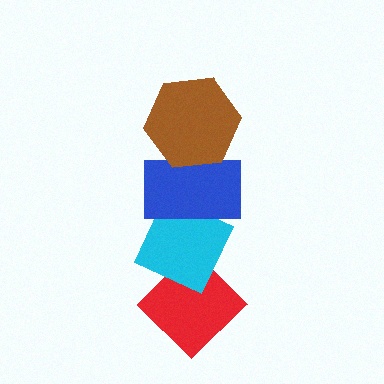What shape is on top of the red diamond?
The cyan diamond is on top of the red diamond.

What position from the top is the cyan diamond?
The cyan diamond is 3rd from the top.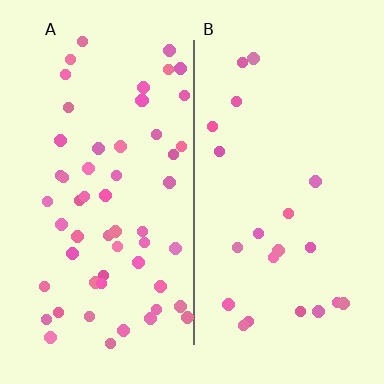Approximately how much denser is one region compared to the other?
Approximately 2.6× — region A over region B.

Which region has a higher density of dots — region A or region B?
A (the left).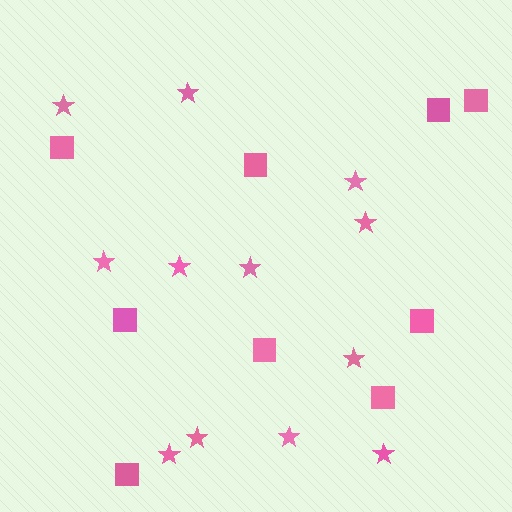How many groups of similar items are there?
There are 2 groups: one group of squares (9) and one group of stars (12).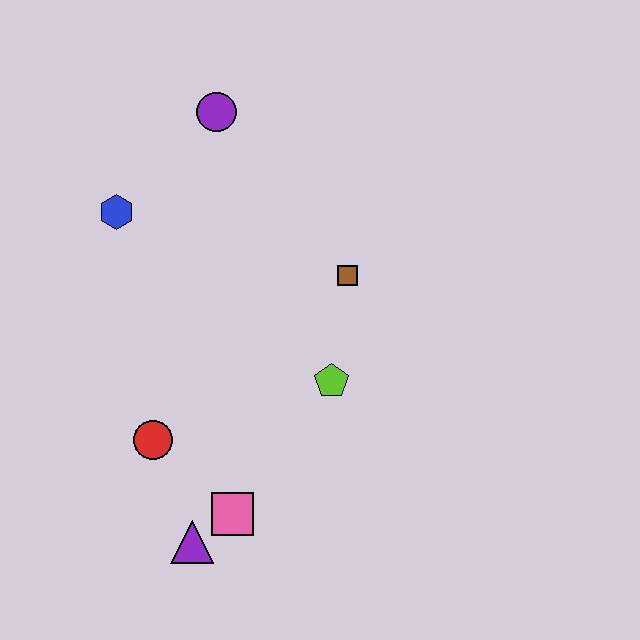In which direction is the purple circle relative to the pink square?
The purple circle is above the pink square.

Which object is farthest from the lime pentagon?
The purple circle is farthest from the lime pentagon.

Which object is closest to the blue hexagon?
The purple circle is closest to the blue hexagon.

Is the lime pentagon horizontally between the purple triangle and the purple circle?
No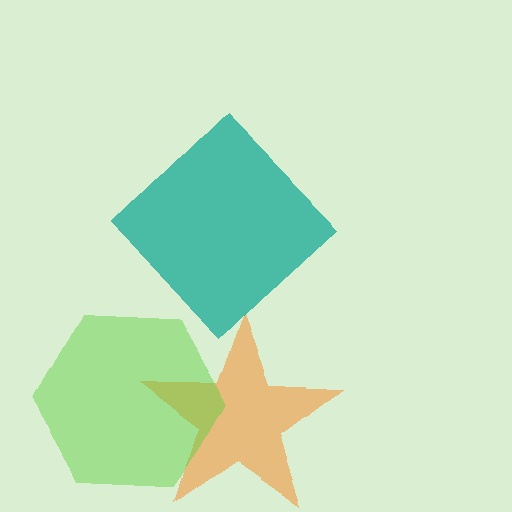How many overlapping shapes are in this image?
There are 3 overlapping shapes in the image.